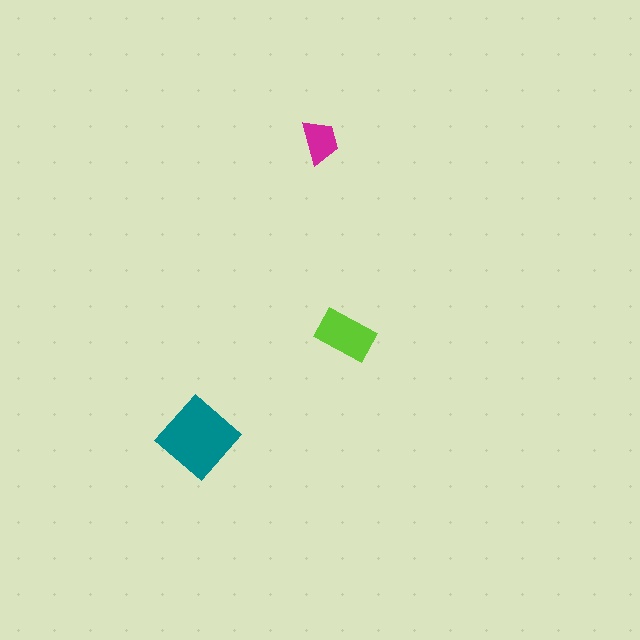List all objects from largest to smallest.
The teal diamond, the lime rectangle, the magenta trapezoid.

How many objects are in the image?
There are 3 objects in the image.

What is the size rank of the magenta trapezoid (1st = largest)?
3rd.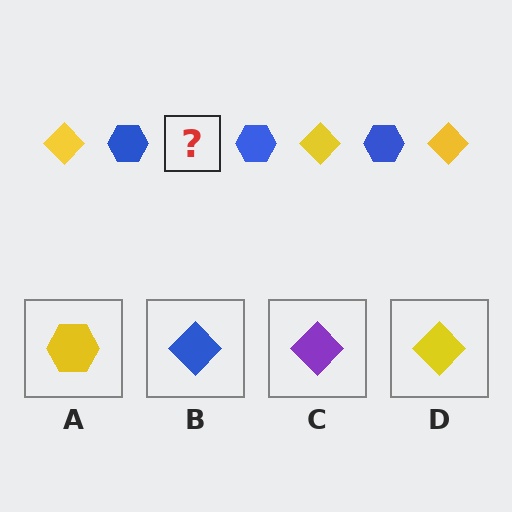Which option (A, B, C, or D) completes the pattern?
D.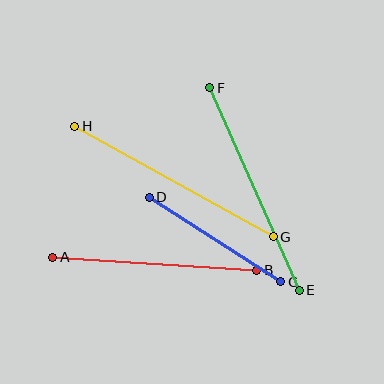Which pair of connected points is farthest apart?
Points G and H are farthest apart.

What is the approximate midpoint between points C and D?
The midpoint is at approximately (215, 240) pixels.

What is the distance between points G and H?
The distance is approximately 227 pixels.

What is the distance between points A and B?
The distance is approximately 204 pixels.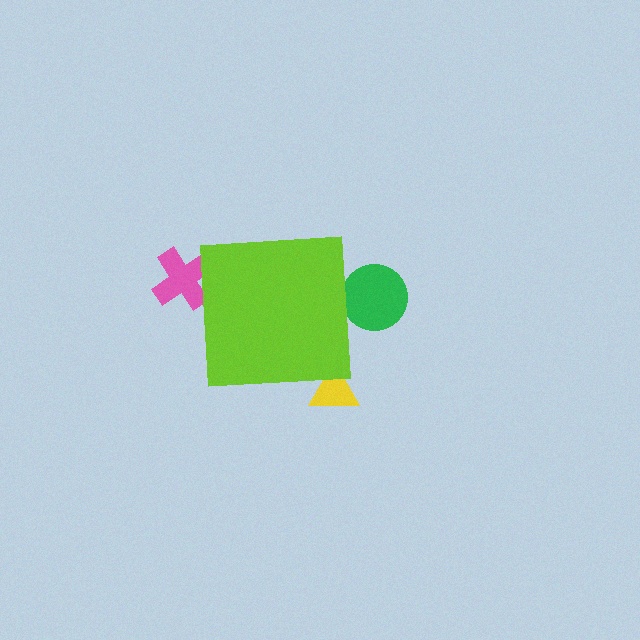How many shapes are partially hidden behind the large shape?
3 shapes are partially hidden.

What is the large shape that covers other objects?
A lime square.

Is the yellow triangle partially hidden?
Yes, the yellow triangle is partially hidden behind the lime square.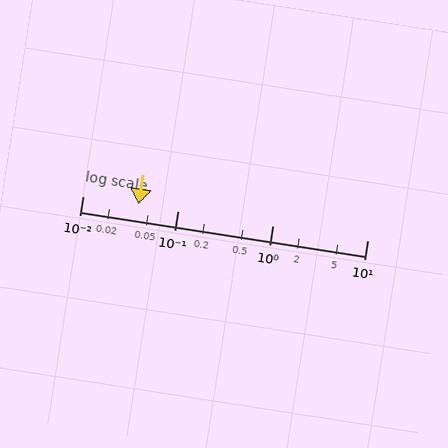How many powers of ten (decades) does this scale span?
The scale spans 3 decades, from 0.01 to 10.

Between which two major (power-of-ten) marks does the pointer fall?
The pointer is between 0.01 and 0.1.